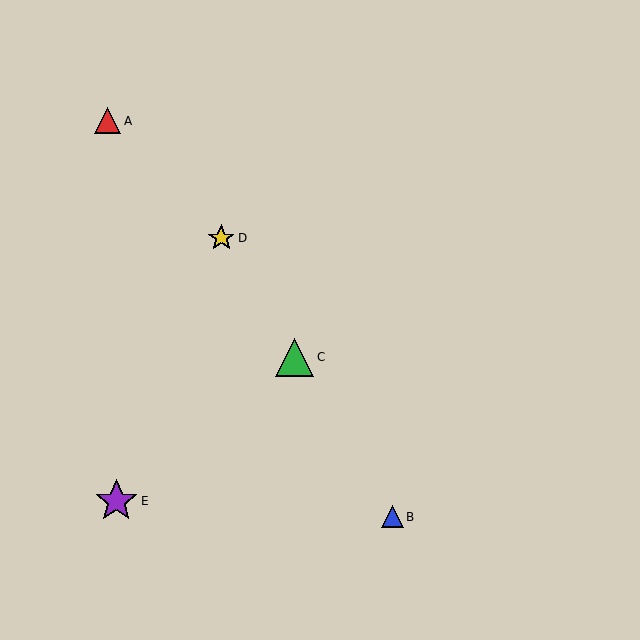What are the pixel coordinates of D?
Object D is at (221, 238).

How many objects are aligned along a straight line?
3 objects (B, C, D) are aligned along a straight line.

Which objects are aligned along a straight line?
Objects B, C, D are aligned along a straight line.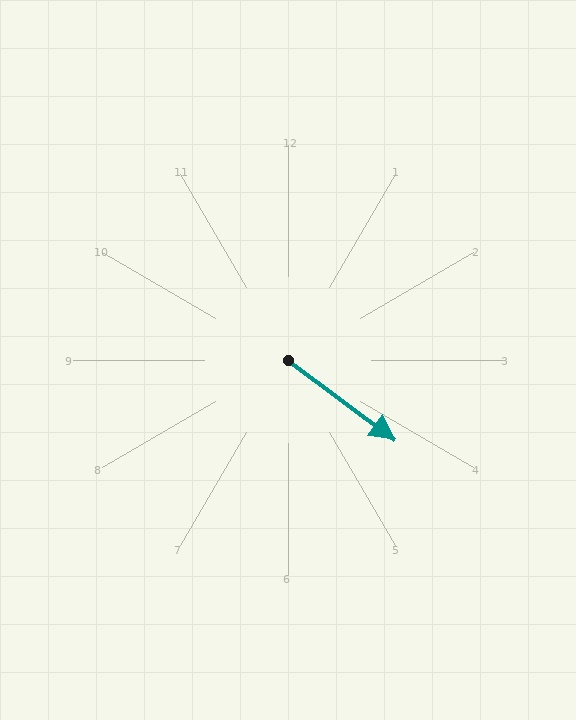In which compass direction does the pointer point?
Southeast.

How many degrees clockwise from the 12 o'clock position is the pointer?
Approximately 127 degrees.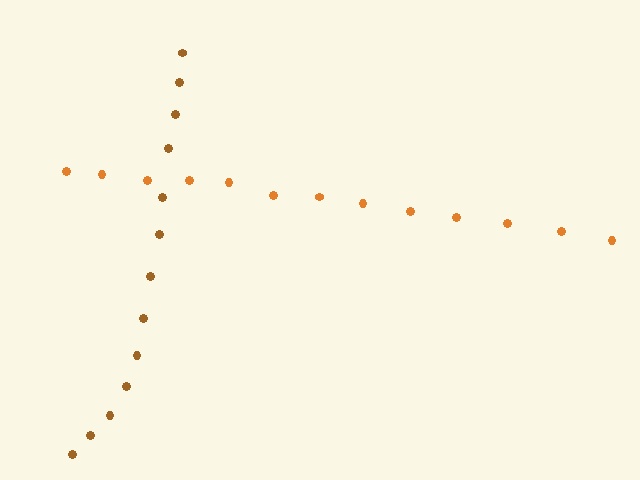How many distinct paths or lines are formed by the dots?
There are 2 distinct paths.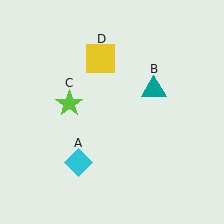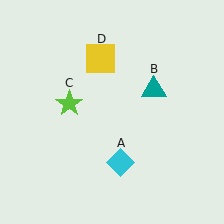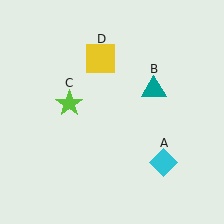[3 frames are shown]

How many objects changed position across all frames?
1 object changed position: cyan diamond (object A).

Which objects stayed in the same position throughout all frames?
Teal triangle (object B) and lime star (object C) and yellow square (object D) remained stationary.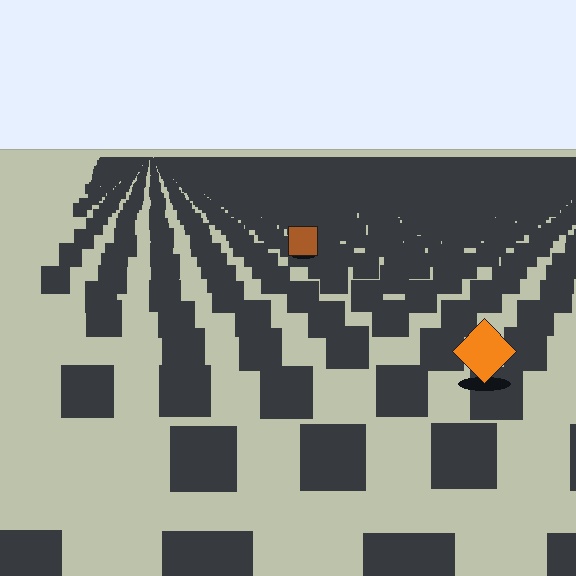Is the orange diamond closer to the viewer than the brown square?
Yes. The orange diamond is closer — you can tell from the texture gradient: the ground texture is coarser near it.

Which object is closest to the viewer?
The orange diamond is closest. The texture marks near it are larger and more spread out.